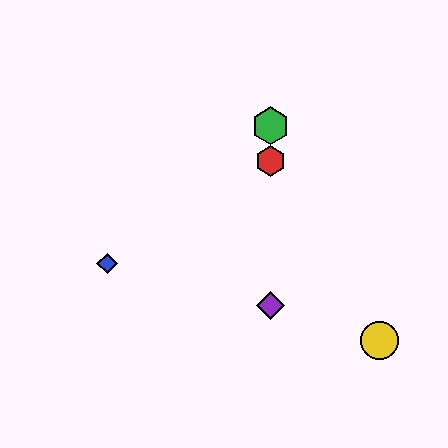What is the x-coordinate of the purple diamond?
The purple diamond is at x≈270.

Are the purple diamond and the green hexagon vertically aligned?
Yes, both are at x≈270.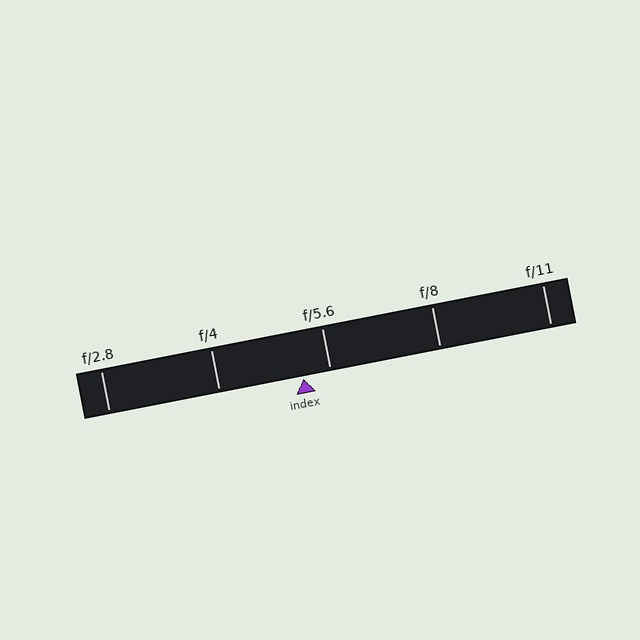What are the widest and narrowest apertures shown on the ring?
The widest aperture shown is f/2.8 and the narrowest is f/11.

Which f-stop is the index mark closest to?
The index mark is closest to f/5.6.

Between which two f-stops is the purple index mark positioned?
The index mark is between f/4 and f/5.6.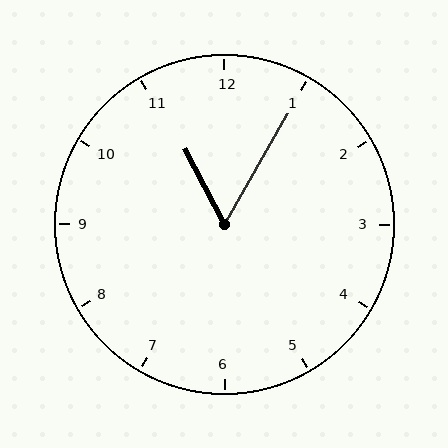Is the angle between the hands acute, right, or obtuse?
It is acute.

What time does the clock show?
11:05.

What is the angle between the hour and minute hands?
Approximately 58 degrees.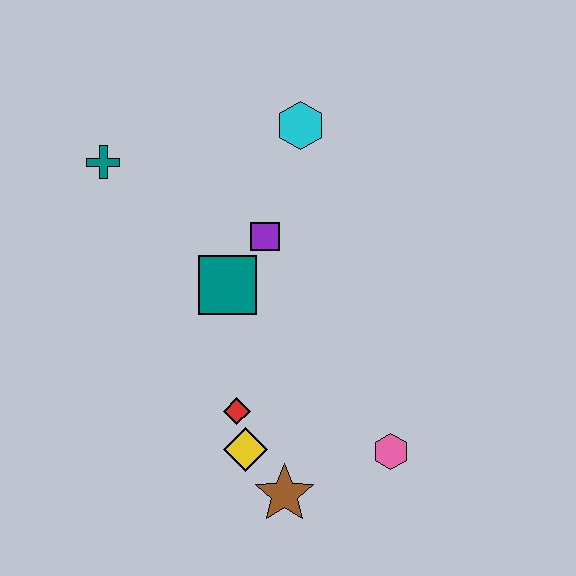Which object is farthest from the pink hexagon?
The teal cross is farthest from the pink hexagon.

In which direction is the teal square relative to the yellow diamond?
The teal square is above the yellow diamond.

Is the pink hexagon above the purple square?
No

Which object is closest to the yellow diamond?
The red diamond is closest to the yellow diamond.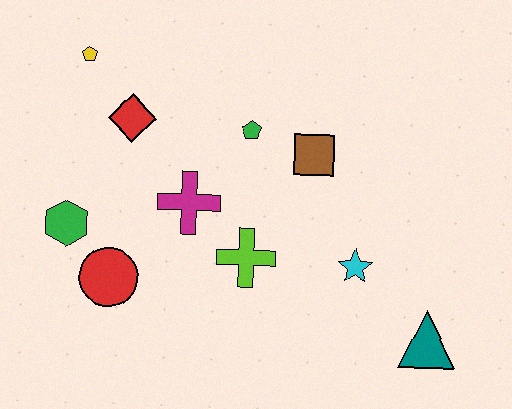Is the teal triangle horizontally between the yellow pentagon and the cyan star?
No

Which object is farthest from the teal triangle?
The yellow pentagon is farthest from the teal triangle.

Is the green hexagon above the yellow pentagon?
No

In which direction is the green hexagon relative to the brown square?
The green hexagon is to the left of the brown square.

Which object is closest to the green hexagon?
The red circle is closest to the green hexagon.